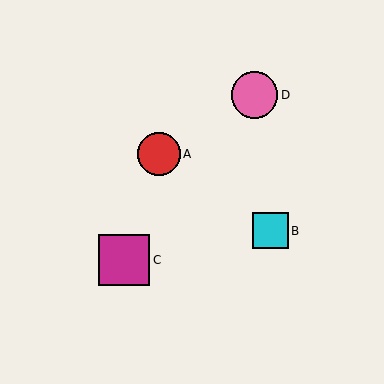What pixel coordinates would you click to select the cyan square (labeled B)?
Click at (270, 231) to select the cyan square B.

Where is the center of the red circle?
The center of the red circle is at (159, 154).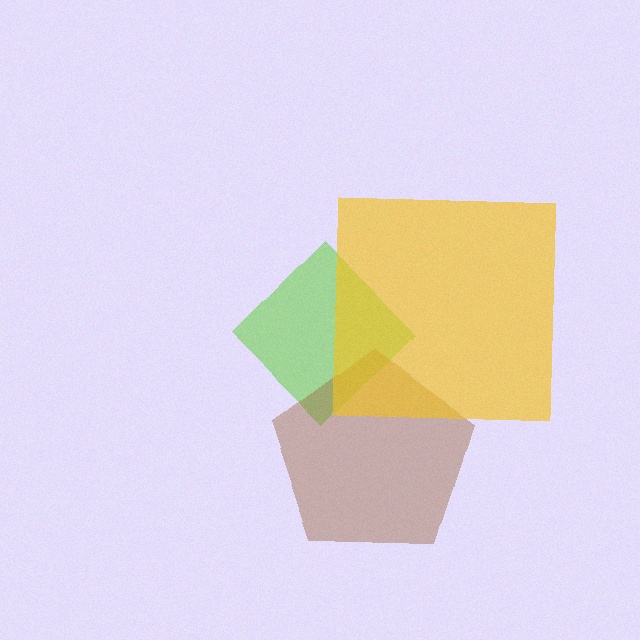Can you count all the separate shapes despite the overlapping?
Yes, there are 3 separate shapes.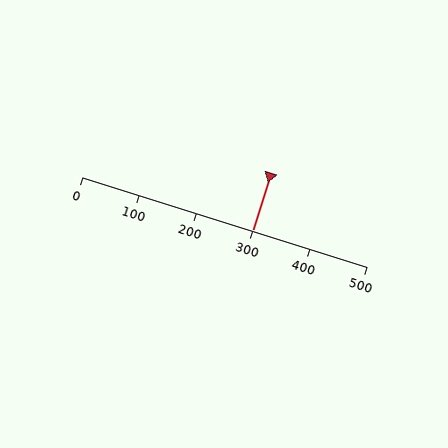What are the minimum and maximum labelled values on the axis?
The axis runs from 0 to 500.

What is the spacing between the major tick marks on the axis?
The major ticks are spaced 100 apart.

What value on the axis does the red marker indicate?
The marker indicates approximately 300.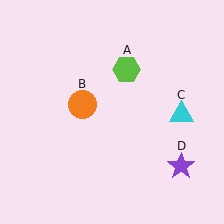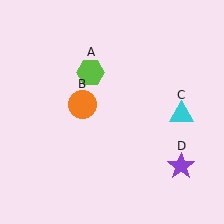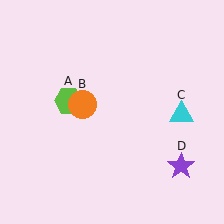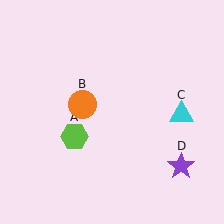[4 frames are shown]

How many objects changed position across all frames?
1 object changed position: lime hexagon (object A).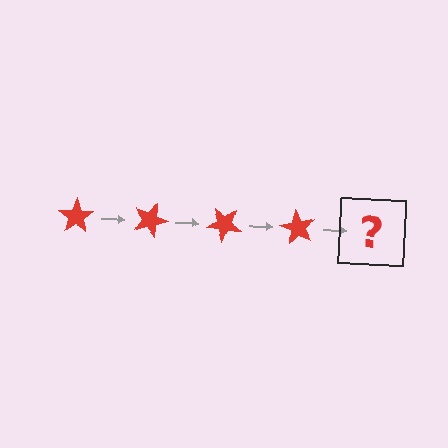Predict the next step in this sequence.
The next step is a red star rotated 80 degrees.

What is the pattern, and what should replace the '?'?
The pattern is that the star rotates 20 degrees each step. The '?' should be a red star rotated 80 degrees.